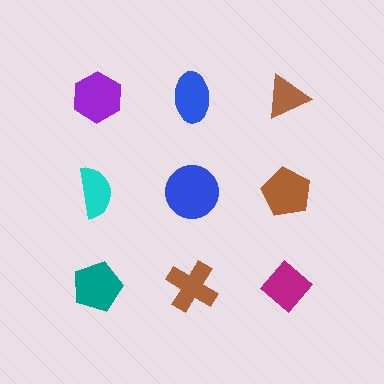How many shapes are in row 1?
3 shapes.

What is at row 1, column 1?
A purple hexagon.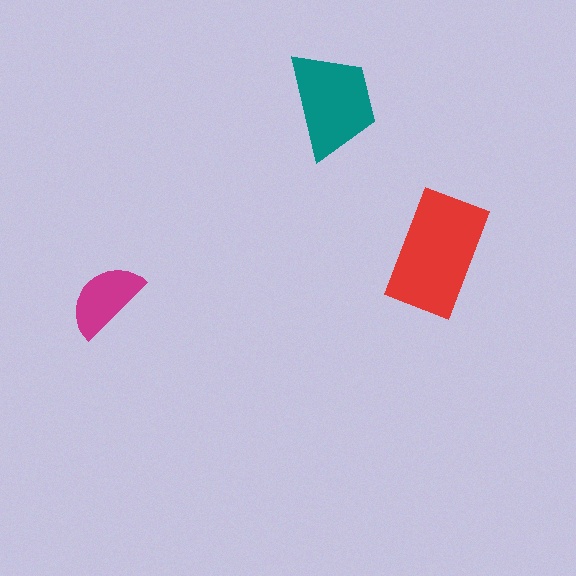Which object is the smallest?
The magenta semicircle.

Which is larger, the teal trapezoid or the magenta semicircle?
The teal trapezoid.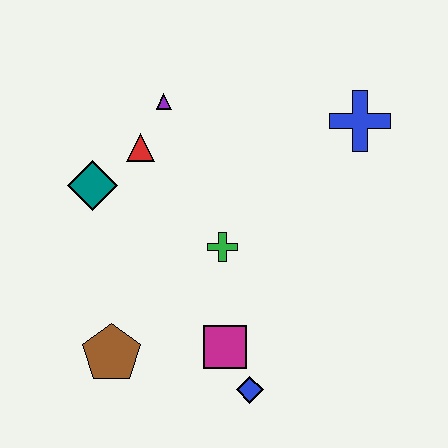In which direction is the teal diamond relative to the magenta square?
The teal diamond is above the magenta square.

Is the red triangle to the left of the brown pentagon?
No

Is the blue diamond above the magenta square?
No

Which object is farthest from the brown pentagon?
The blue cross is farthest from the brown pentagon.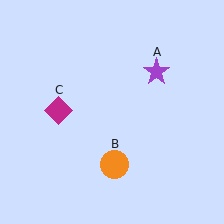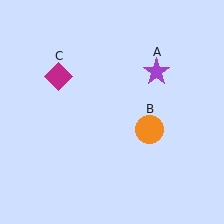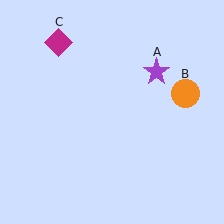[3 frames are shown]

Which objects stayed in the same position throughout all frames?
Purple star (object A) remained stationary.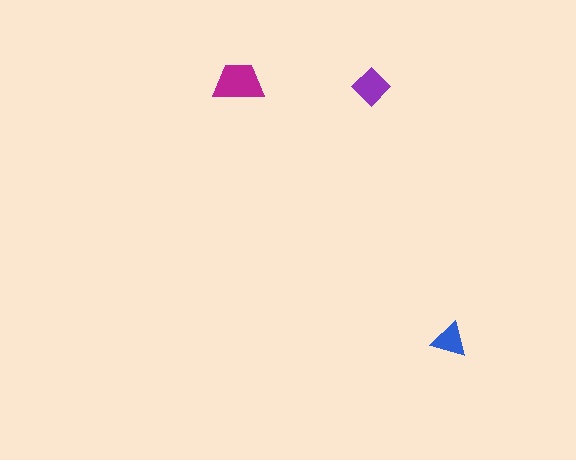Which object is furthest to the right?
The blue triangle is rightmost.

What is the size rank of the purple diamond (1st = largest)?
2nd.